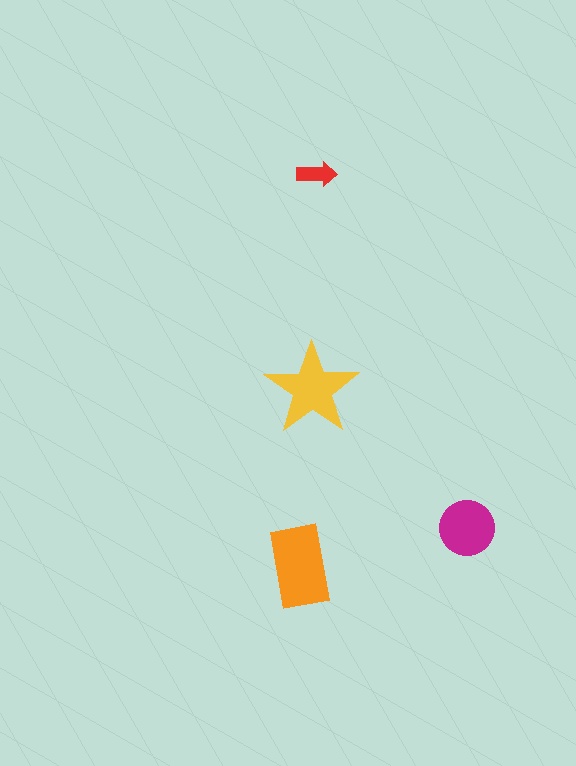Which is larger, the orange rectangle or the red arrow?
The orange rectangle.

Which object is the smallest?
The red arrow.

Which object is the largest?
The orange rectangle.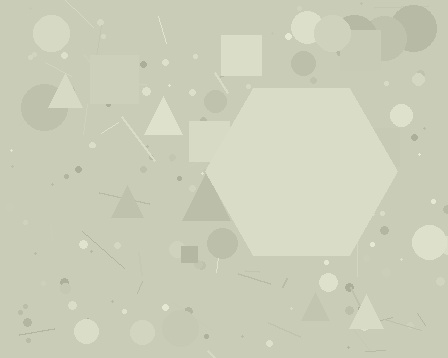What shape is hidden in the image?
A hexagon is hidden in the image.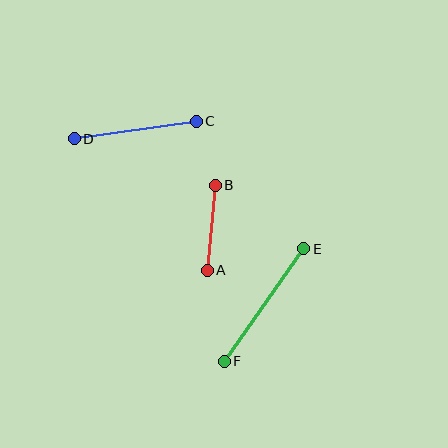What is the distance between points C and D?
The distance is approximately 123 pixels.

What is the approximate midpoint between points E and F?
The midpoint is at approximately (264, 305) pixels.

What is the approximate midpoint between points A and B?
The midpoint is at approximately (211, 228) pixels.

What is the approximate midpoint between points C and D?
The midpoint is at approximately (135, 130) pixels.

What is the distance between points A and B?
The distance is approximately 85 pixels.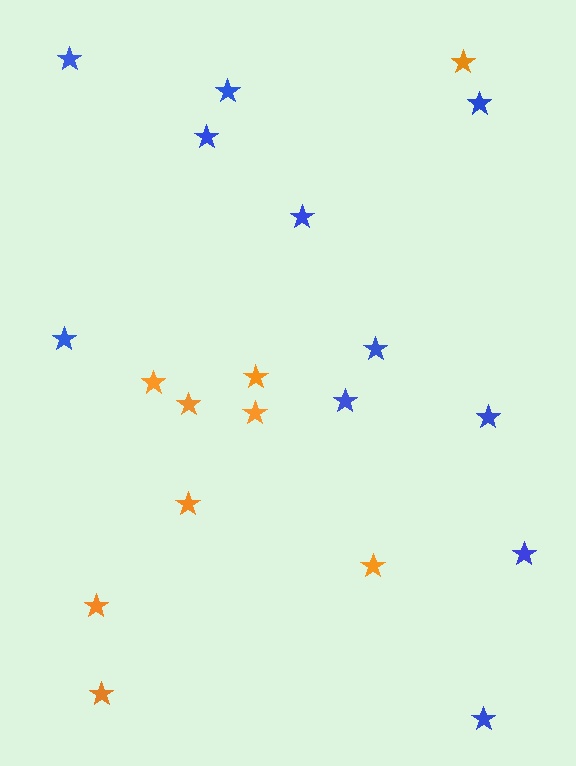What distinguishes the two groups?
There are 2 groups: one group of blue stars (11) and one group of orange stars (9).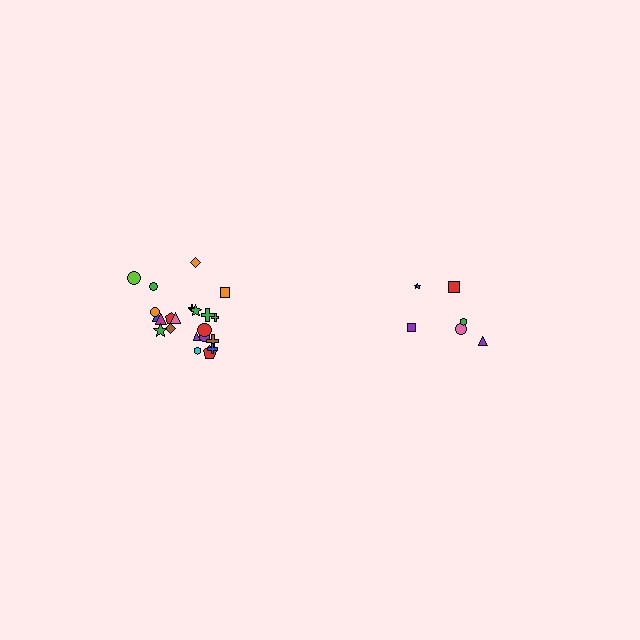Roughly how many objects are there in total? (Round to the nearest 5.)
Roughly 30 objects in total.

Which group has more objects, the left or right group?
The left group.